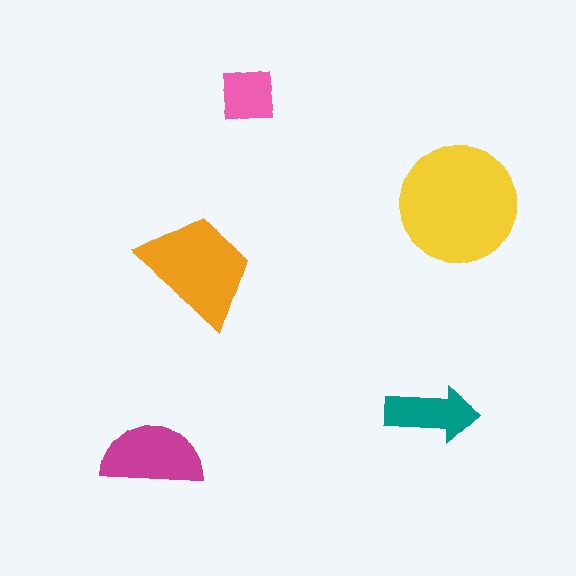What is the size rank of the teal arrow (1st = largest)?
4th.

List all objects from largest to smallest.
The yellow circle, the orange trapezoid, the magenta semicircle, the teal arrow, the pink square.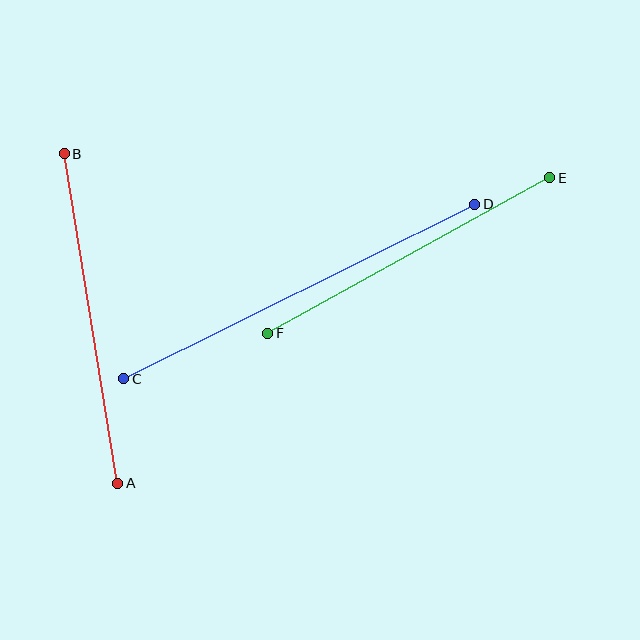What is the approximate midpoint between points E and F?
The midpoint is at approximately (409, 256) pixels.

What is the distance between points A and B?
The distance is approximately 334 pixels.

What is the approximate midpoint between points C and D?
The midpoint is at approximately (299, 292) pixels.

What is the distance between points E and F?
The distance is approximately 322 pixels.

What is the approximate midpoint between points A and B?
The midpoint is at approximately (91, 318) pixels.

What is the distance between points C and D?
The distance is approximately 392 pixels.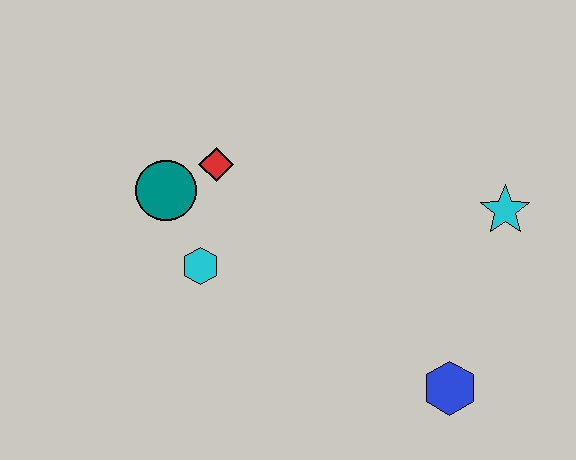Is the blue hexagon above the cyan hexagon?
No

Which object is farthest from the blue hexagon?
The teal circle is farthest from the blue hexagon.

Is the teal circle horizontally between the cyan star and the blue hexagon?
No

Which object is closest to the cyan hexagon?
The teal circle is closest to the cyan hexagon.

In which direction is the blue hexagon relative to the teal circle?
The blue hexagon is to the right of the teal circle.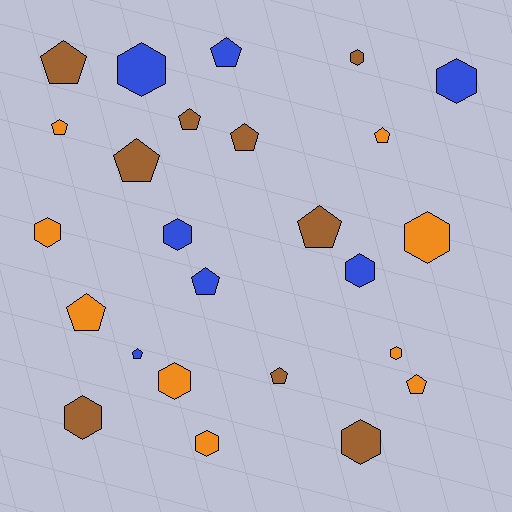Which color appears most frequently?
Brown, with 9 objects.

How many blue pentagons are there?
There are 3 blue pentagons.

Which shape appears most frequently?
Pentagon, with 13 objects.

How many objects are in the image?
There are 25 objects.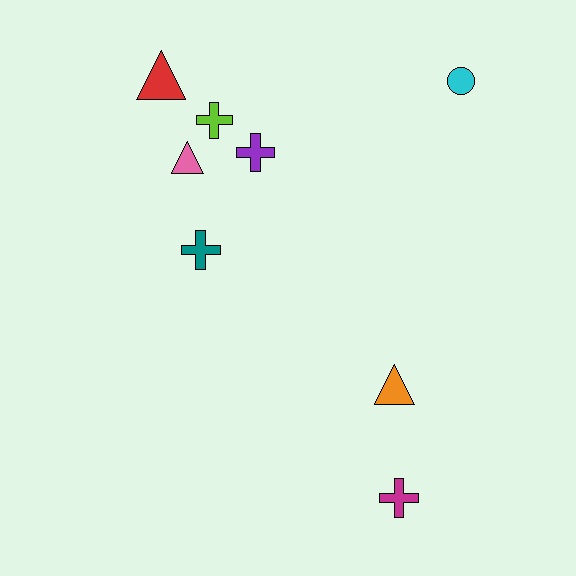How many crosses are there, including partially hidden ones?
There are 4 crosses.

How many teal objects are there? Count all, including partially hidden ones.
There is 1 teal object.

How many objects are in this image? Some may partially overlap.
There are 8 objects.